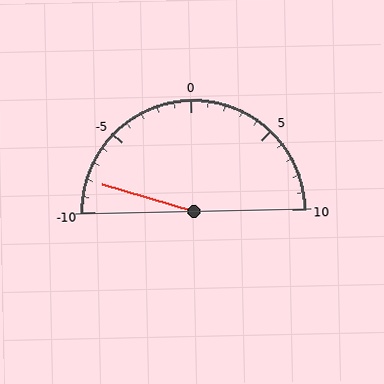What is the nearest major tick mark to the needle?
The nearest major tick mark is -10.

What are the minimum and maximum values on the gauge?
The gauge ranges from -10 to 10.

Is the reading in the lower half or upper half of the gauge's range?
The reading is in the lower half of the range (-10 to 10).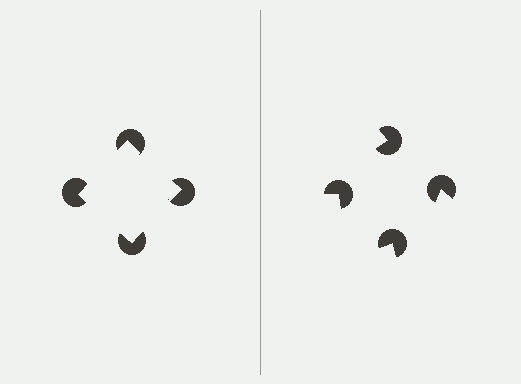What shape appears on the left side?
An illusory square.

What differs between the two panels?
The pac-man discs are positioned identically on both sides; only the wedge orientations differ. On the left they align to a square; on the right they are misaligned.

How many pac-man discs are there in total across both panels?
8 — 4 on each side.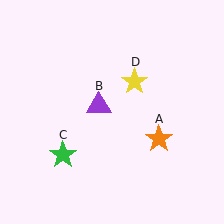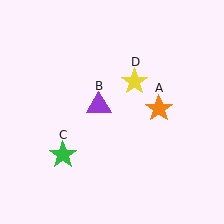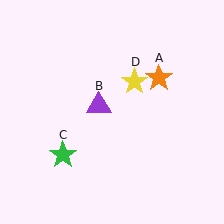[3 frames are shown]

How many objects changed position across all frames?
1 object changed position: orange star (object A).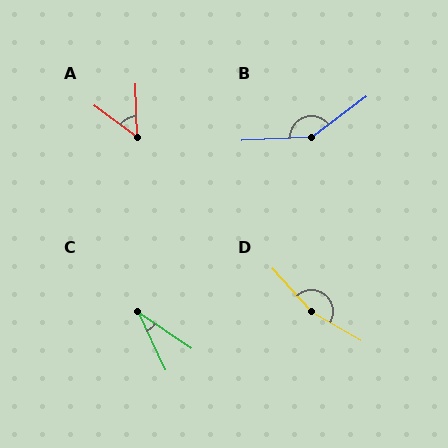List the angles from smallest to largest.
C (31°), A (52°), B (147°), D (163°).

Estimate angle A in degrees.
Approximately 52 degrees.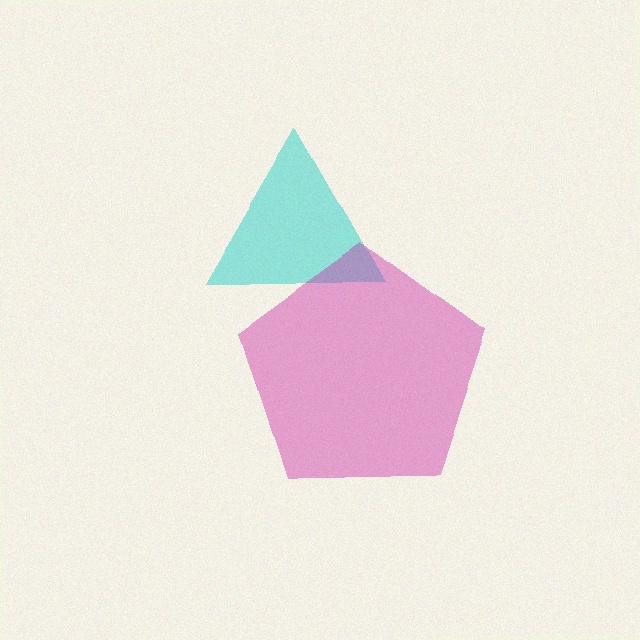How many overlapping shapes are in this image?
There are 2 overlapping shapes in the image.